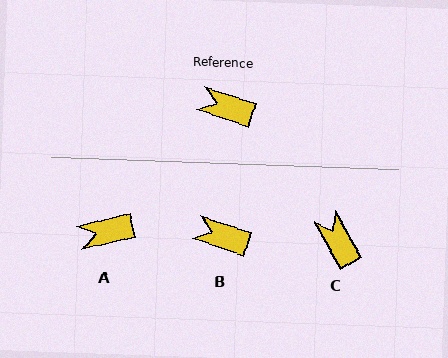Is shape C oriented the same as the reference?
No, it is off by about 42 degrees.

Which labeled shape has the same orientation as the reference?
B.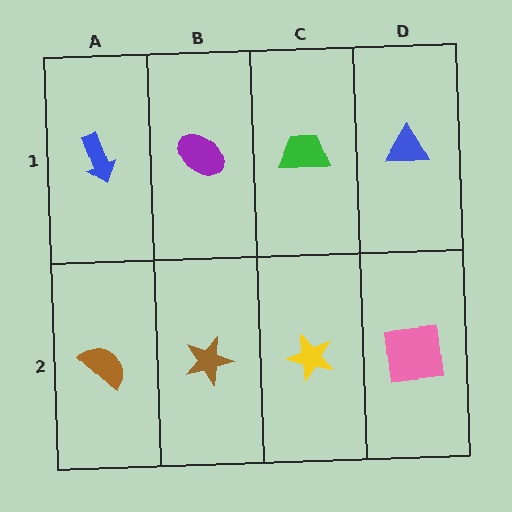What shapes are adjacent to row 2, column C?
A green trapezoid (row 1, column C), a brown star (row 2, column B), a pink square (row 2, column D).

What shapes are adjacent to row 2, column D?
A blue triangle (row 1, column D), a yellow star (row 2, column C).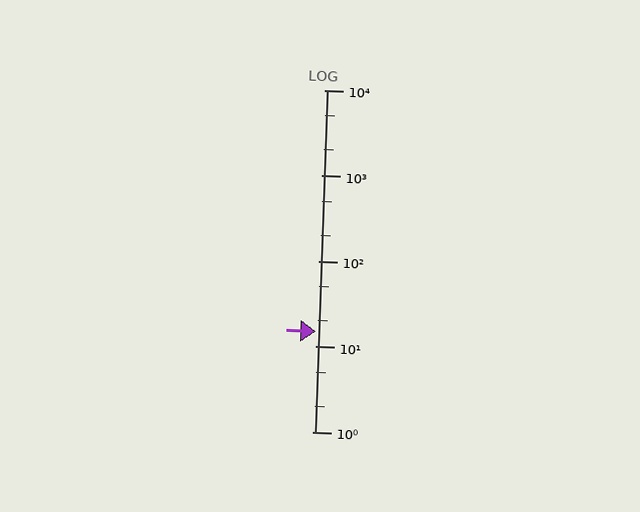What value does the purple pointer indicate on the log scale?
The pointer indicates approximately 15.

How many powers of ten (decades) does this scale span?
The scale spans 4 decades, from 1 to 10000.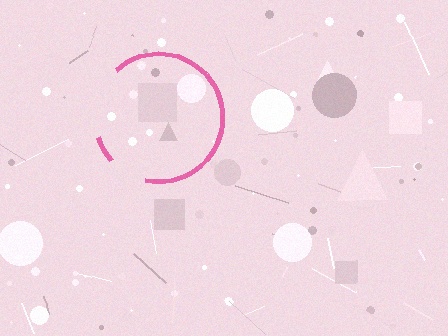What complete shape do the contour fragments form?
The contour fragments form a circle.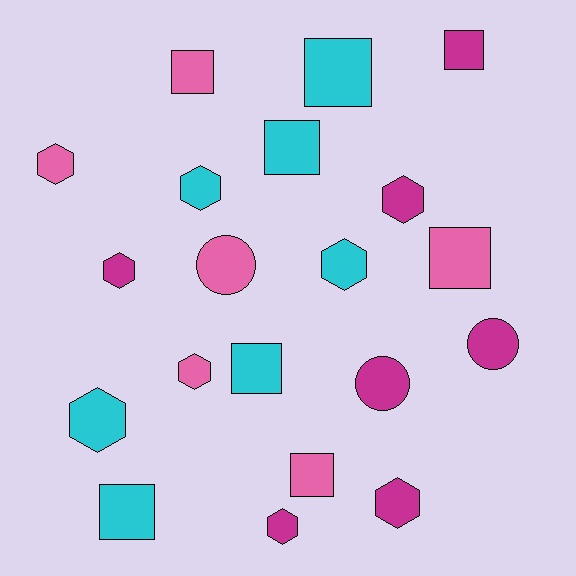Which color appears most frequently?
Magenta, with 7 objects.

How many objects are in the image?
There are 20 objects.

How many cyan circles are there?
There are no cyan circles.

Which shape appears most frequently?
Hexagon, with 9 objects.